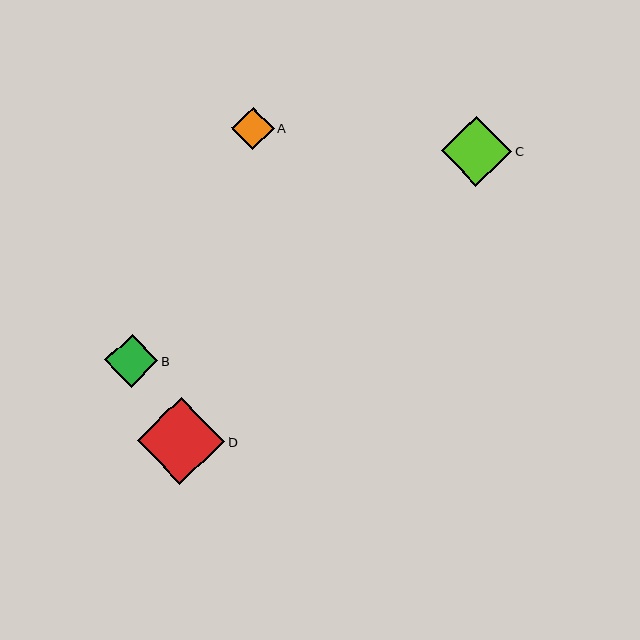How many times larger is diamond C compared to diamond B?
Diamond C is approximately 1.3 times the size of diamond B.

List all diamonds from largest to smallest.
From largest to smallest: D, C, B, A.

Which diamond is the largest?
Diamond D is the largest with a size of approximately 87 pixels.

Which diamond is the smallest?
Diamond A is the smallest with a size of approximately 42 pixels.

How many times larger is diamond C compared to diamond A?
Diamond C is approximately 1.7 times the size of diamond A.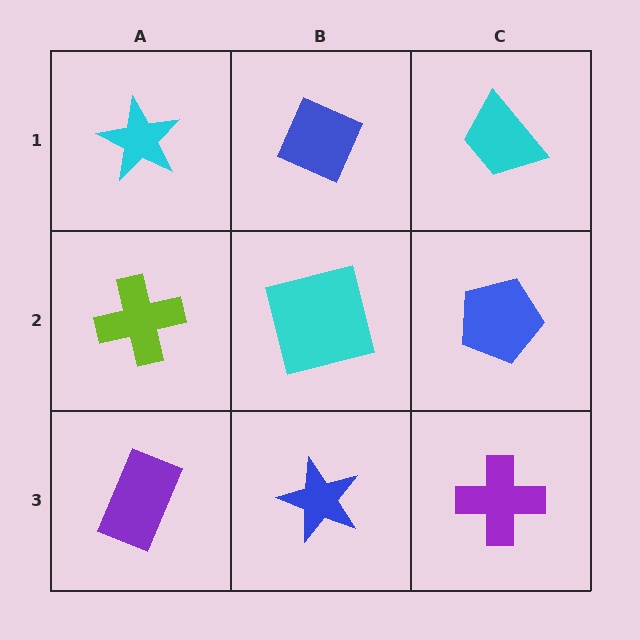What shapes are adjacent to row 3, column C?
A blue pentagon (row 2, column C), a blue star (row 3, column B).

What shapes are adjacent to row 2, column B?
A blue diamond (row 1, column B), a blue star (row 3, column B), a lime cross (row 2, column A), a blue pentagon (row 2, column C).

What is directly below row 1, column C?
A blue pentagon.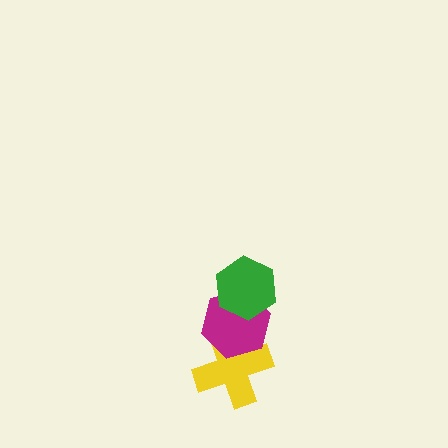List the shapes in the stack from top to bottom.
From top to bottom: the green hexagon, the magenta hexagon, the yellow cross.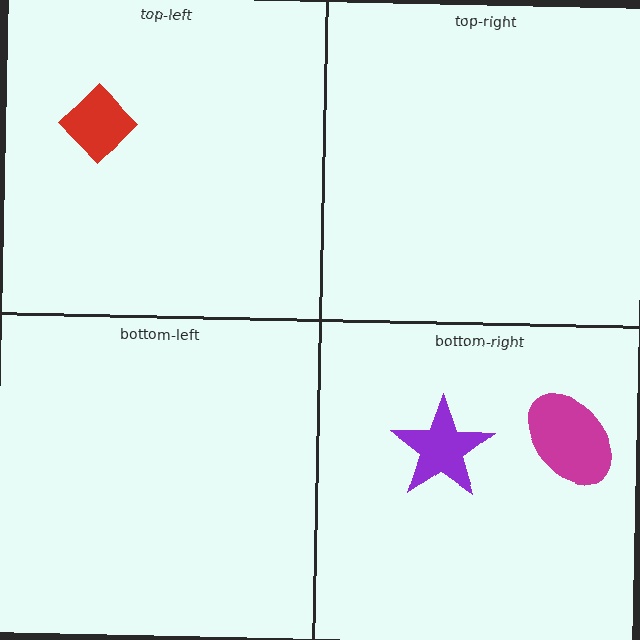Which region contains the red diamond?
The top-left region.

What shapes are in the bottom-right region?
The purple star, the magenta ellipse.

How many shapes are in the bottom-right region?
2.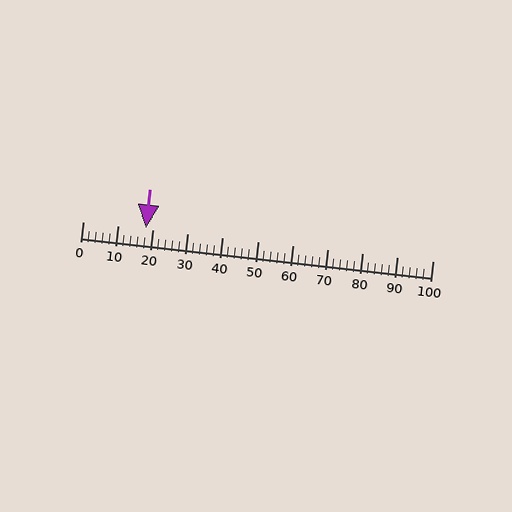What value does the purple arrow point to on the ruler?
The purple arrow points to approximately 18.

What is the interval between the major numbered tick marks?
The major tick marks are spaced 10 units apart.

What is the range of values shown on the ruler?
The ruler shows values from 0 to 100.